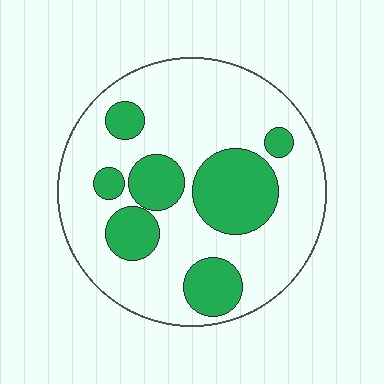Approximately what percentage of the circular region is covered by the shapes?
Approximately 30%.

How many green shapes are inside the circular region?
7.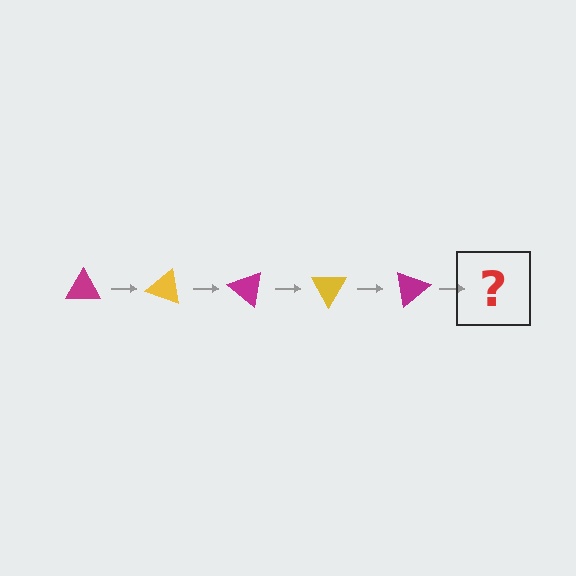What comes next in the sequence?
The next element should be a yellow triangle, rotated 100 degrees from the start.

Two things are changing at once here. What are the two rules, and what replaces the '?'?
The two rules are that it rotates 20 degrees each step and the color cycles through magenta and yellow. The '?' should be a yellow triangle, rotated 100 degrees from the start.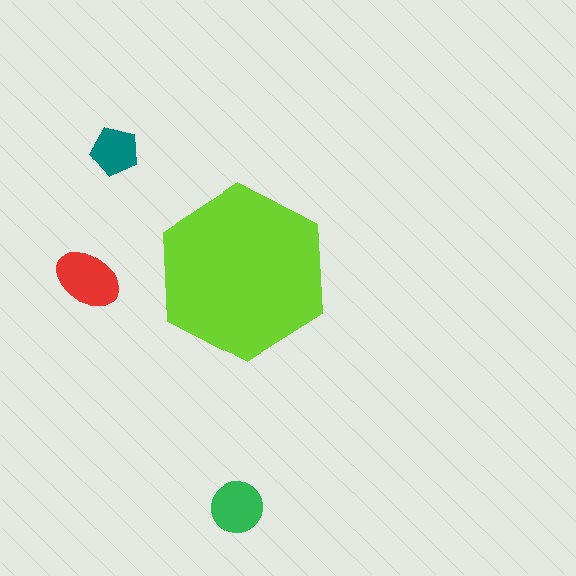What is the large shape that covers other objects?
A lime hexagon.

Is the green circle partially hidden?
No, the green circle is fully visible.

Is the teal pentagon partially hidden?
No, the teal pentagon is fully visible.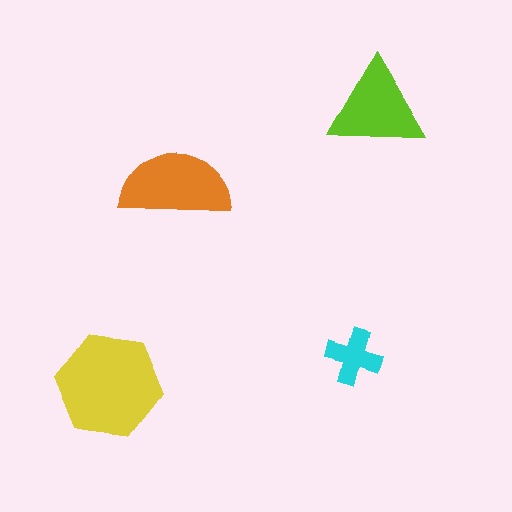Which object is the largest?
The yellow hexagon.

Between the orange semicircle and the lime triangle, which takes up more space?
The orange semicircle.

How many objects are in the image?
There are 4 objects in the image.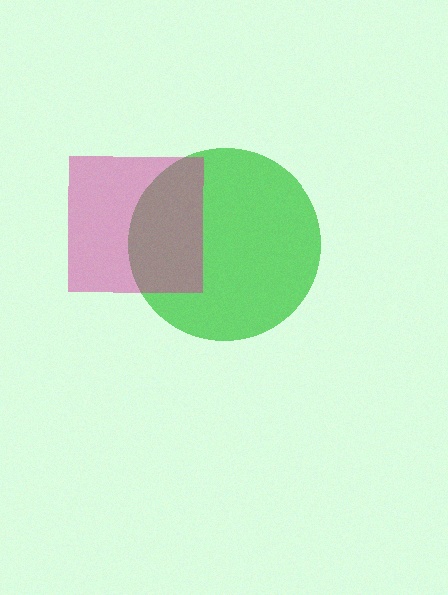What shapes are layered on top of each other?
The layered shapes are: a green circle, a magenta square.